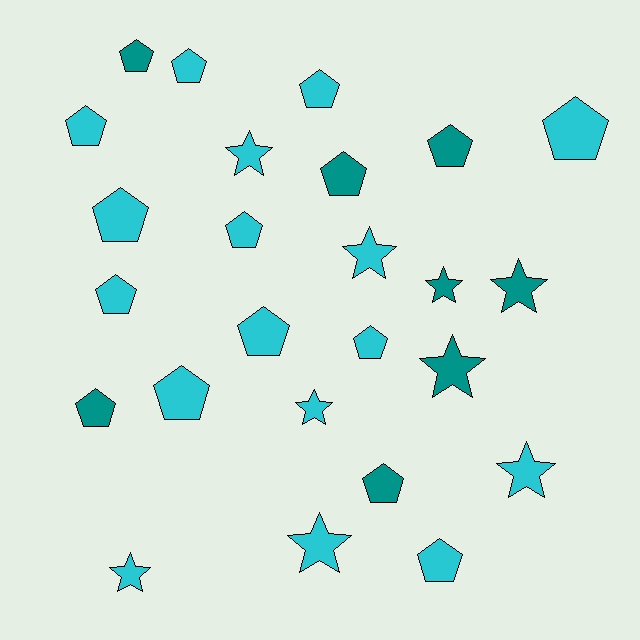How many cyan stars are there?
There are 6 cyan stars.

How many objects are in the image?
There are 25 objects.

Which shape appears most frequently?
Pentagon, with 16 objects.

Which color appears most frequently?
Cyan, with 17 objects.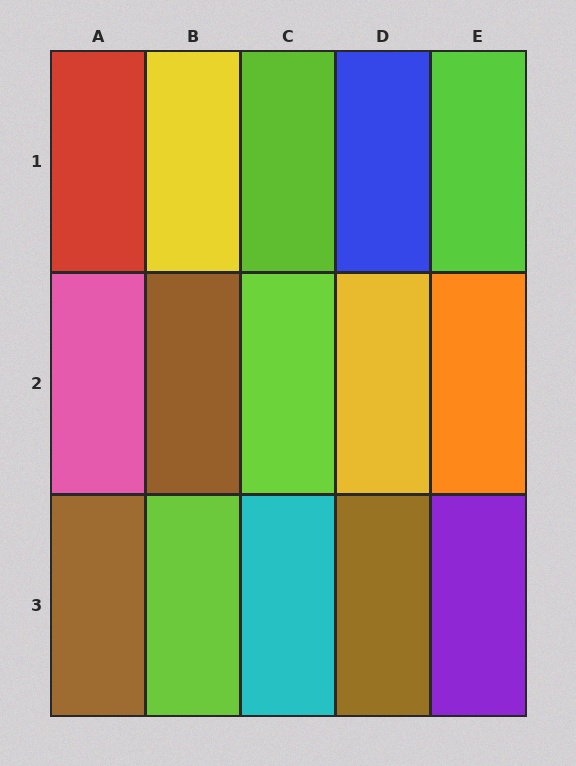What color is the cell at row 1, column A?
Red.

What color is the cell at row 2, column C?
Lime.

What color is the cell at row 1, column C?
Lime.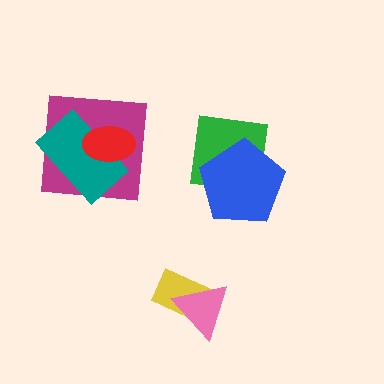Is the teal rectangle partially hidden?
Yes, it is partially covered by another shape.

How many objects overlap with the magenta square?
2 objects overlap with the magenta square.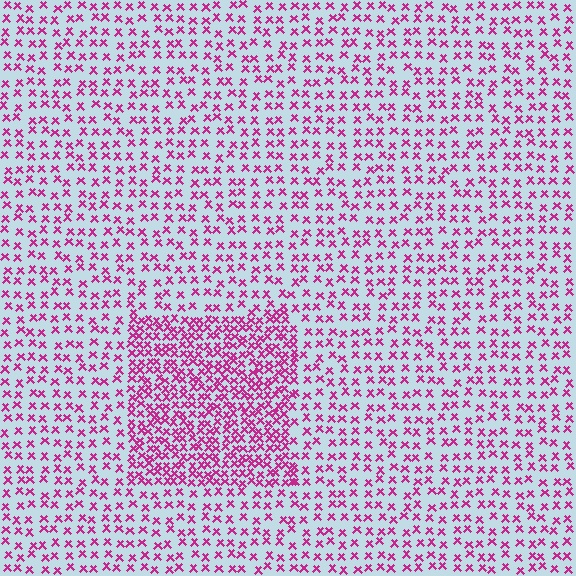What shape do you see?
I see a rectangle.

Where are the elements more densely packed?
The elements are more densely packed inside the rectangle boundary.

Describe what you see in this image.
The image contains small magenta elements arranged at two different densities. A rectangle-shaped region is visible where the elements are more densely packed than the surrounding area.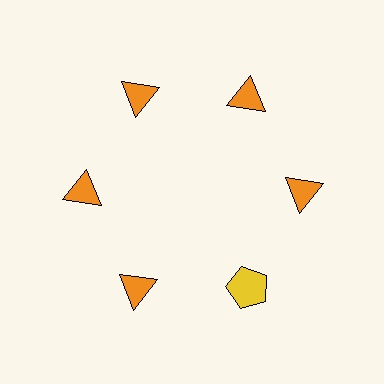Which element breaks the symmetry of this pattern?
The yellow pentagon at roughly the 5 o'clock position breaks the symmetry. All other shapes are orange triangles.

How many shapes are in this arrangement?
There are 6 shapes arranged in a ring pattern.